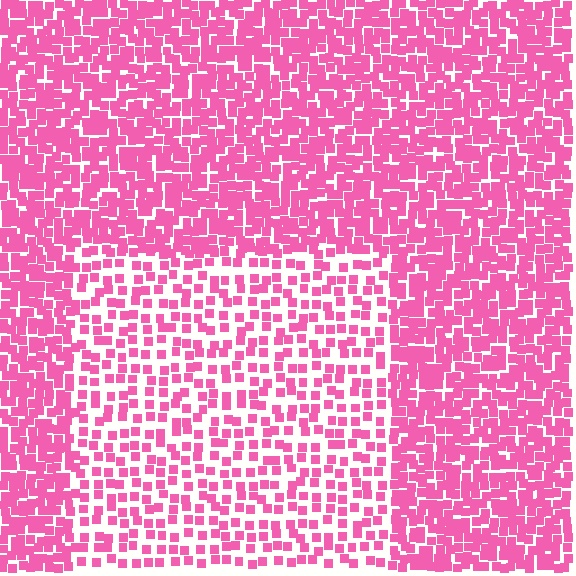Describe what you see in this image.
The image contains small pink elements arranged at two different densities. A rectangle-shaped region is visible where the elements are less densely packed than the surrounding area.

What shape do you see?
I see a rectangle.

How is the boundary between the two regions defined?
The boundary is defined by a change in element density (approximately 2.0x ratio). All elements are the same color, size, and shape.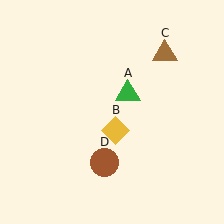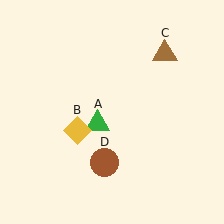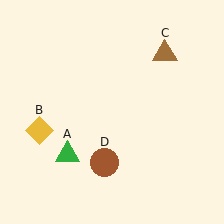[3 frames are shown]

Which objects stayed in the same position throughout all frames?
Brown triangle (object C) and brown circle (object D) remained stationary.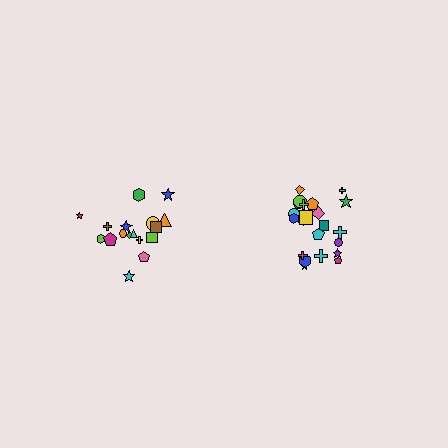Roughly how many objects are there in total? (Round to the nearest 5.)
Roughly 40 objects in total.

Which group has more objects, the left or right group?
The right group.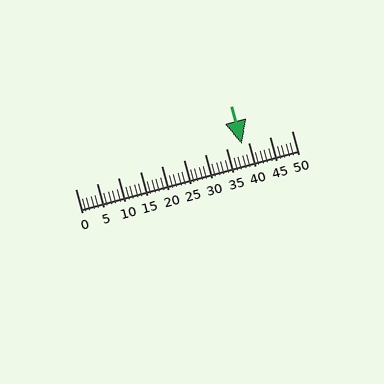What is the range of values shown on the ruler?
The ruler shows values from 0 to 50.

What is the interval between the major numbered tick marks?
The major tick marks are spaced 5 units apart.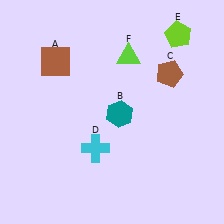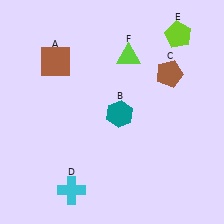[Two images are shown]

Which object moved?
The cyan cross (D) moved down.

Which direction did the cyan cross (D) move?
The cyan cross (D) moved down.